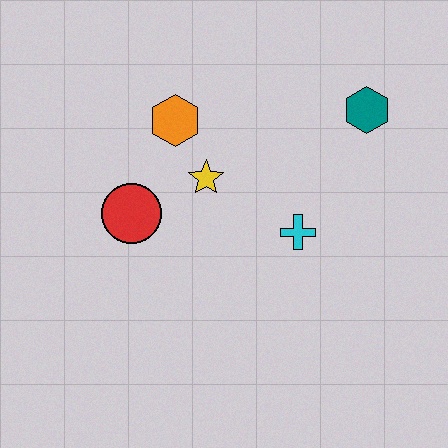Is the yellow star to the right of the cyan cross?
No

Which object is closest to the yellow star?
The orange hexagon is closest to the yellow star.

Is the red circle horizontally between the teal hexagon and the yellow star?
No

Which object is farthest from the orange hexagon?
The teal hexagon is farthest from the orange hexagon.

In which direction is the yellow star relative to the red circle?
The yellow star is to the right of the red circle.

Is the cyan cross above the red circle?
No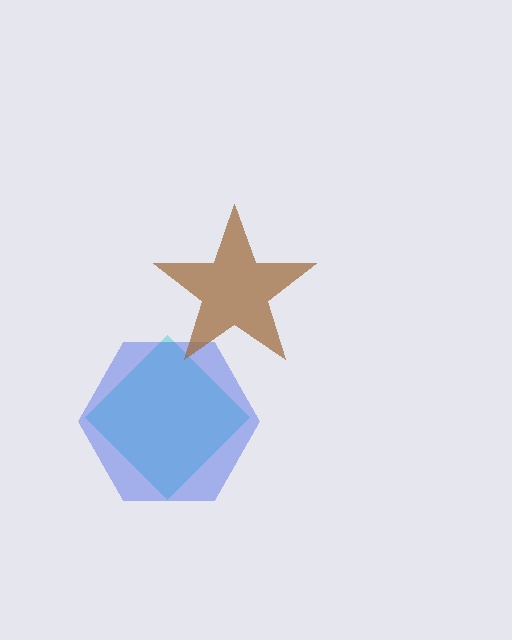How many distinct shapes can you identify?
There are 3 distinct shapes: a cyan diamond, a blue hexagon, a brown star.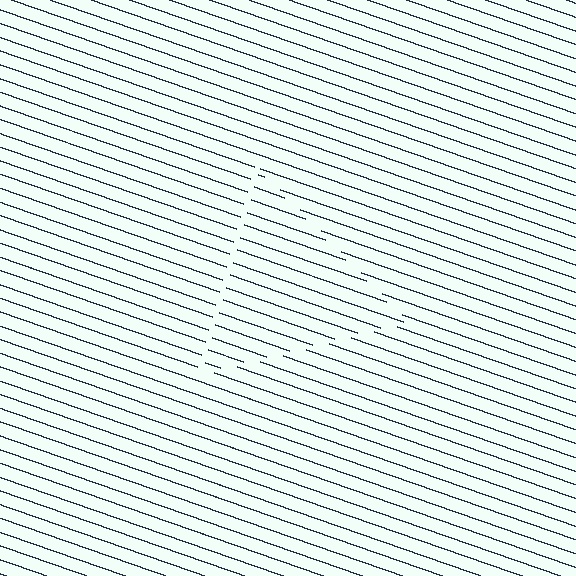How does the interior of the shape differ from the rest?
The interior of the shape contains the same grating, shifted by half a period — the contour is defined by the phase discontinuity where line-ends from the inner and outer gratings abut.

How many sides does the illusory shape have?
3 sides — the line-ends trace a triangle.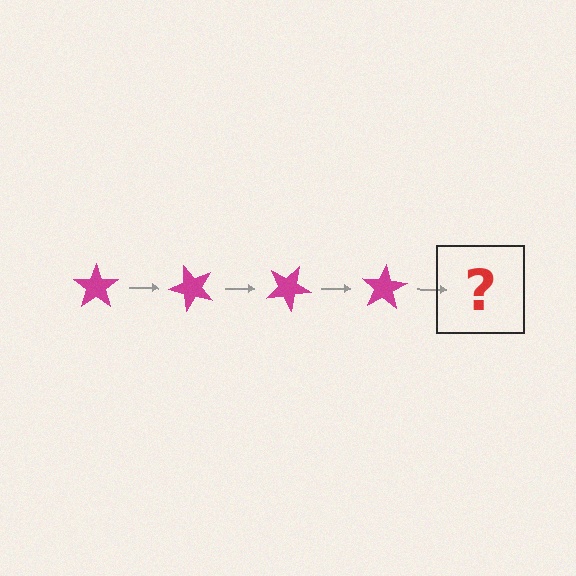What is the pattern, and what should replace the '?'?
The pattern is that the star rotates 50 degrees each step. The '?' should be a magenta star rotated 200 degrees.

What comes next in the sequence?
The next element should be a magenta star rotated 200 degrees.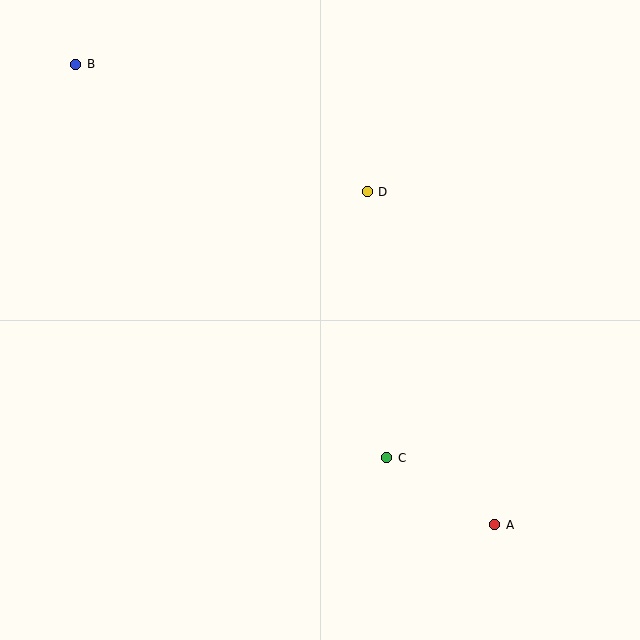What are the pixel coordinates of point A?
Point A is at (495, 525).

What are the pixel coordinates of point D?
Point D is at (367, 192).